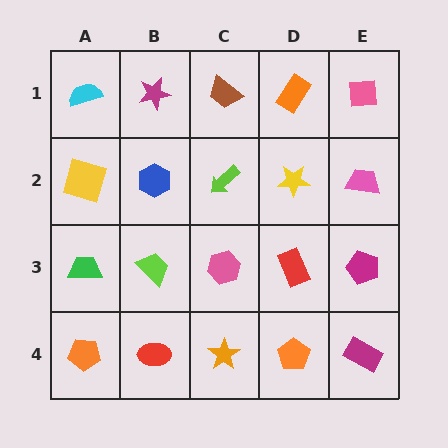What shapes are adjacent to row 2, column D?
An orange rectangle (row 1, column D), a red rectangle (row 3, column D), a lime arrow (row 2, column C), a pink trapezoid (row 2, column E).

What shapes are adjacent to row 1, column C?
A lime arrow (row 2, column C), a magenta star (row 1, column B), an orange rectangle (row 1, column D).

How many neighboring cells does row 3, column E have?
3.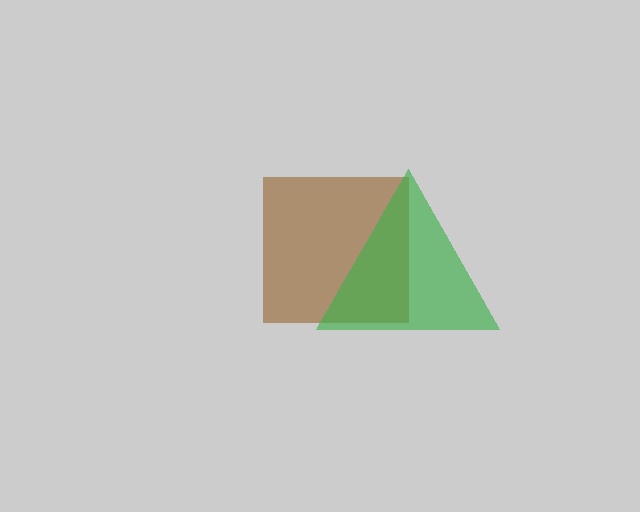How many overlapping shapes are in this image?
There are 2 overlapping shapes in the image.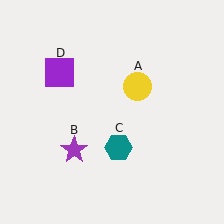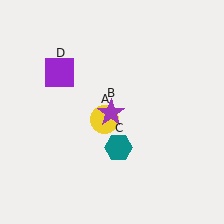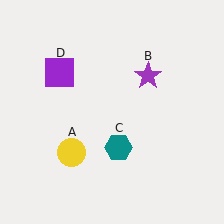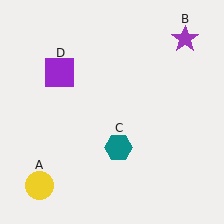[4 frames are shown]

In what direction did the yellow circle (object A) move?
The yellow circle (object A) moved down and to the left.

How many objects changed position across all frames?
2 objects changed position: yellow circle (object A), purple star (object B).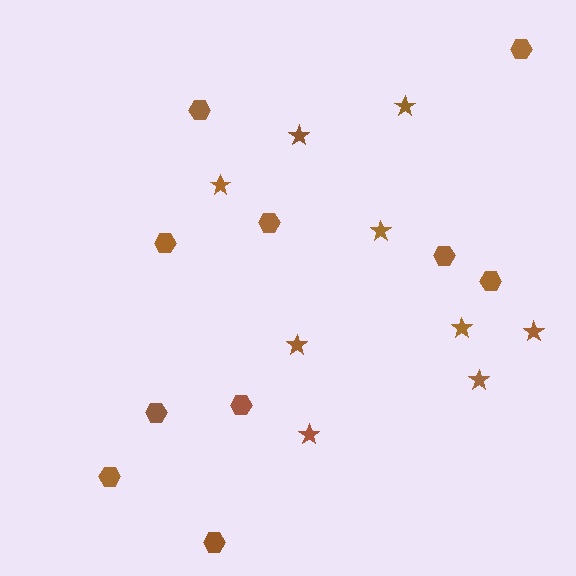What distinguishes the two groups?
There are 2 groups: one group of stars (9) and one group of hexagons (10).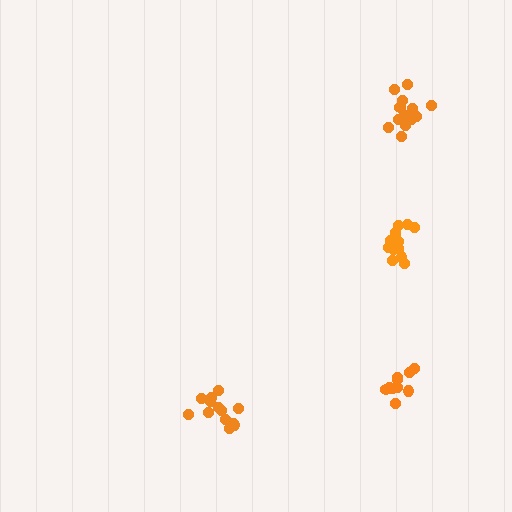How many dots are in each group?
Group 1: 10 dots, Group 2: 14 dots, Group 3: 13 dots, Group 4: 16 dots (53 total).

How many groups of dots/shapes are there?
There are 4 groups.